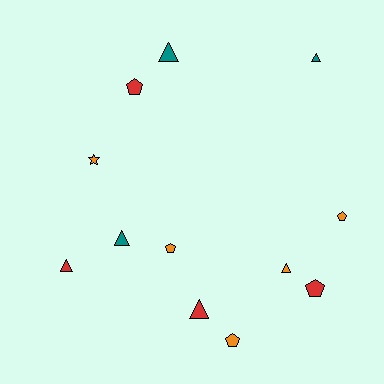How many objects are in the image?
There are 12 objects.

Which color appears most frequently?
Orange, with 5 objects.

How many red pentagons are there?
There are 2 red pentagons.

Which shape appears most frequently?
Triangle, with 6 objects.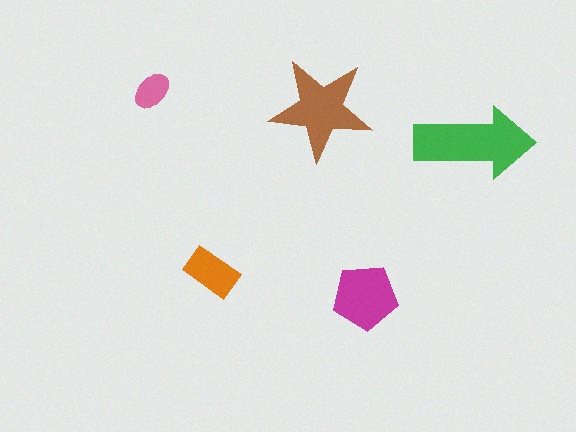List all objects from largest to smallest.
The green arrow, the brown star, the magenta pentagon, the orange rectangle, the pink ellipse.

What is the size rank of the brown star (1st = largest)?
2nd.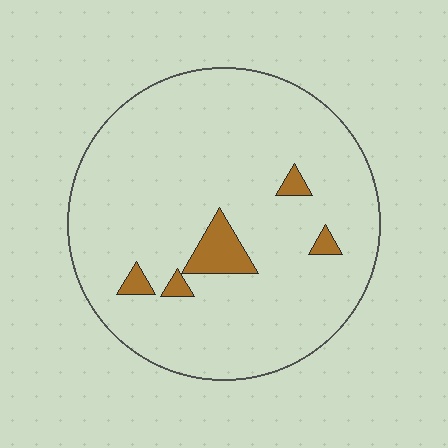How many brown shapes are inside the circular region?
5.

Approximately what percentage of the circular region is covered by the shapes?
Approximately 5%.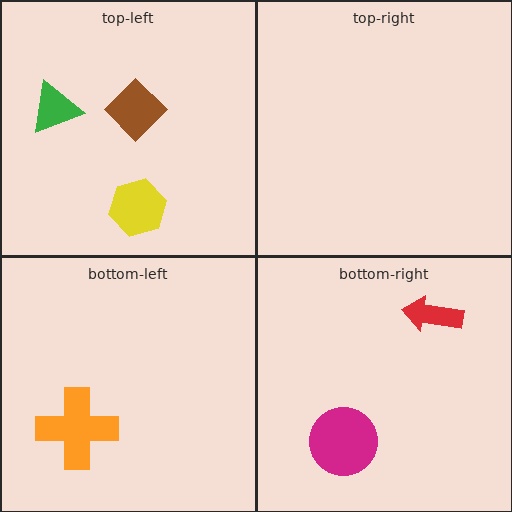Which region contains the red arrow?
The bottom-right region.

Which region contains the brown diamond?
The top-left region.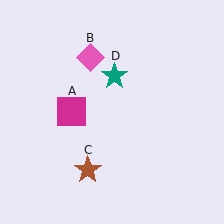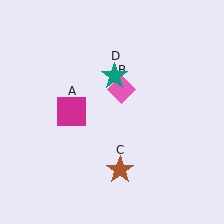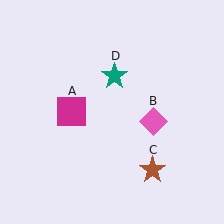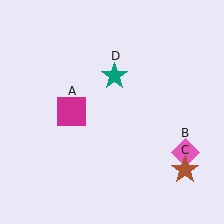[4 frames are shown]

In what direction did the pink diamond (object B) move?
The pink diamond (object B) moved down and to the right.